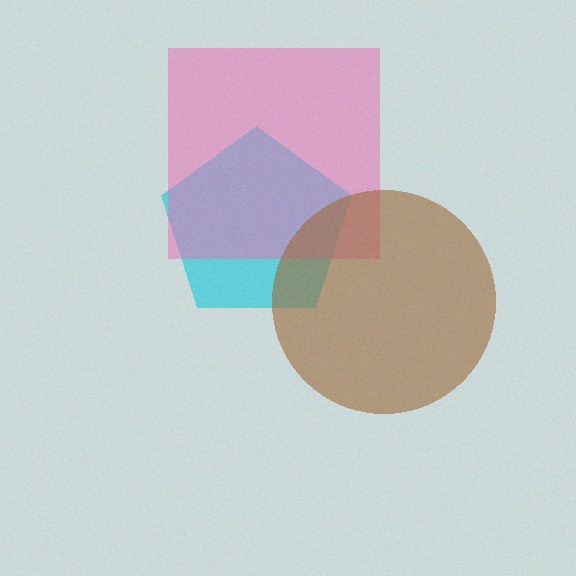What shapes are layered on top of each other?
The layered shapes are: a cyan pentagon, a pink square, a brown circle.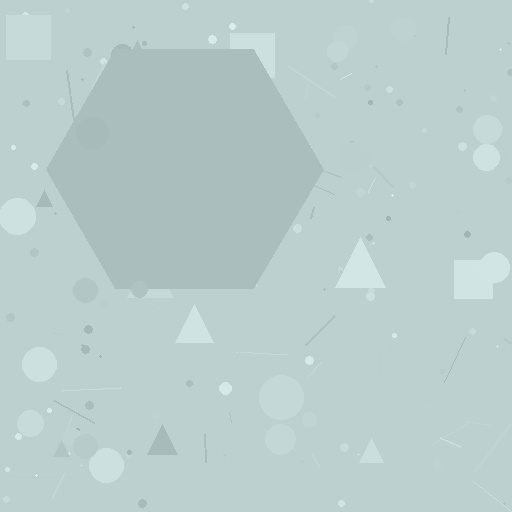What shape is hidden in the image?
A hexagon is hidden in the image.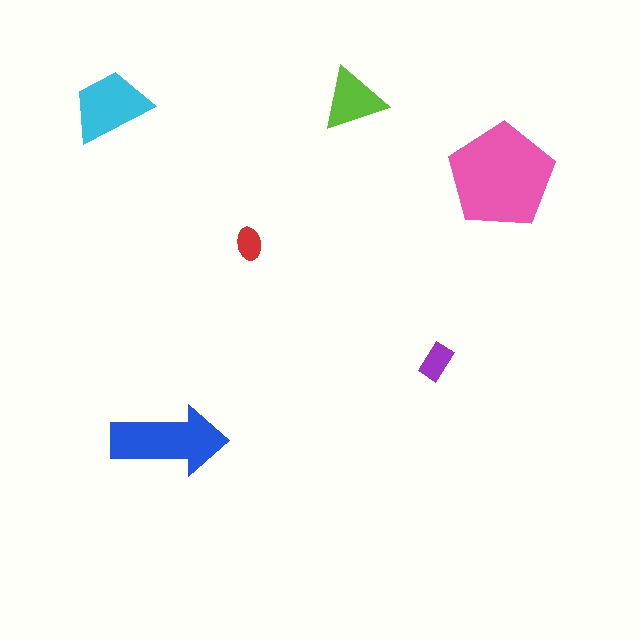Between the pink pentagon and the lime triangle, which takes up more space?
The pink pentagon.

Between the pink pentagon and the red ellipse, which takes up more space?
The pink pentagon.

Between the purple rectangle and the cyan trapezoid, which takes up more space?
The cyan trapezoid.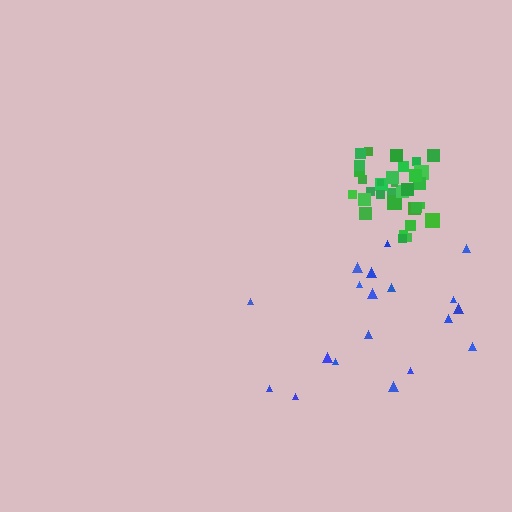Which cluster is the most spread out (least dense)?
Blue.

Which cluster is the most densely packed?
Green.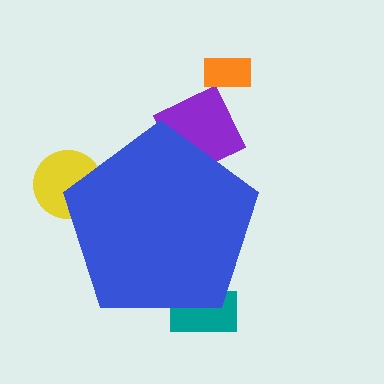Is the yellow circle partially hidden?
Yes, the yellow circle is partially hidden behind the blue pentagon.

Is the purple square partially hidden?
Yes, the purple square is partially hidden behind the blue pentagon.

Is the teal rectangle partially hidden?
Yes, the teal rectangle is partially hidden behind the blue pentagon.